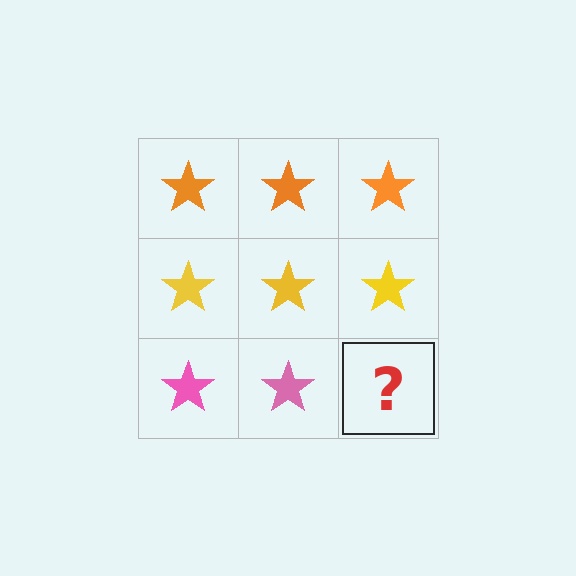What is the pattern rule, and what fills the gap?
The rule is that each row has a consistent color. The gap should be filled with a pink star.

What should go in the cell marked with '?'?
The missing cell should contain a pink star.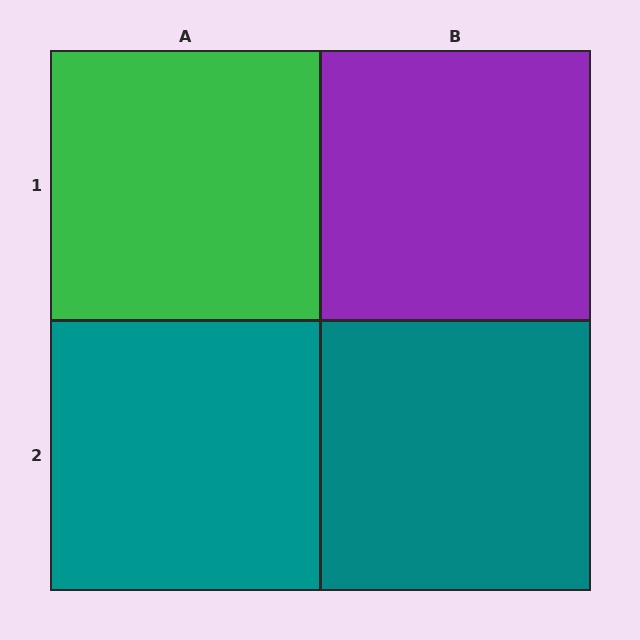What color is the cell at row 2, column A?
Teal.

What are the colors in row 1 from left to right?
Green, purple.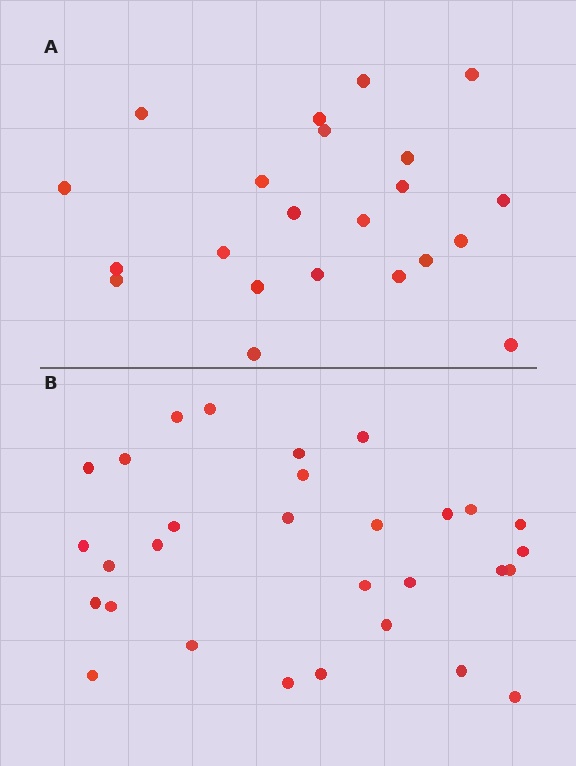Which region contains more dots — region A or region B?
Region B (the bottom region) has more dots.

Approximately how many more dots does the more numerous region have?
Region B has roughly 8 or so more dots than region A.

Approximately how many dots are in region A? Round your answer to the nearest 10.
About 20 dots. (The exact count is 22, which rounds to 20.)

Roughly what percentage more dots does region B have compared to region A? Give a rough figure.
About 35% more.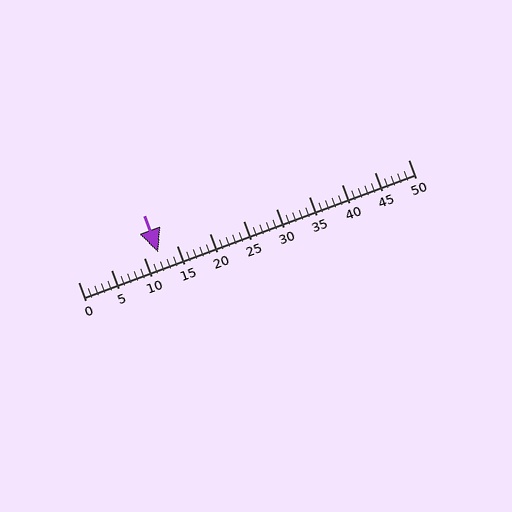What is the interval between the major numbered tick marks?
The major tick marks are spaced 5 units apart.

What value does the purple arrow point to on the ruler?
The purple arrow points to approximately 12.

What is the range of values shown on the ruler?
The ruler shows values from 0 to 50.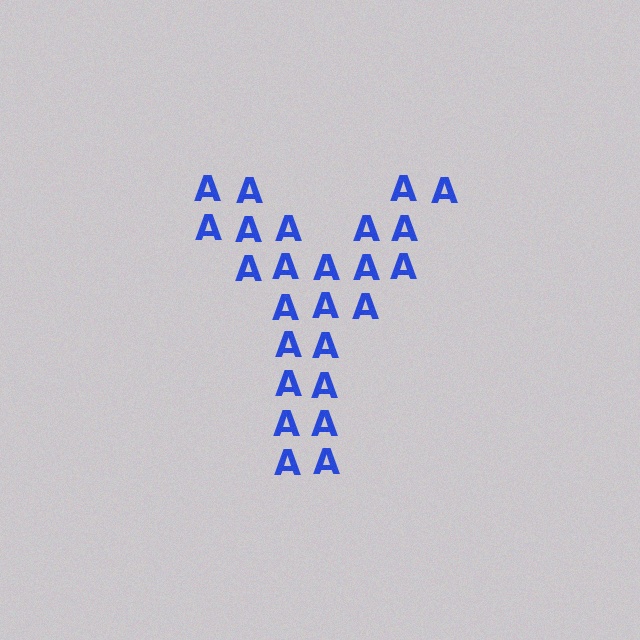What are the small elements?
The small elements are letter A's.